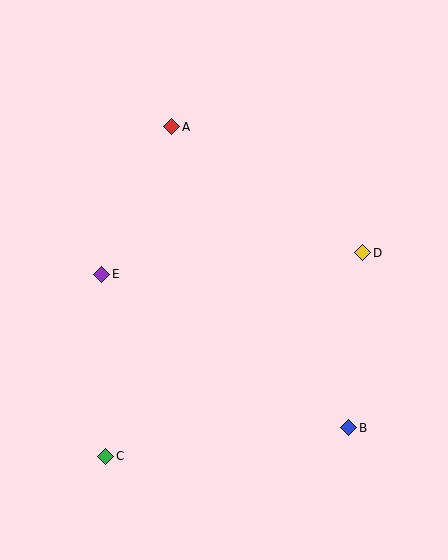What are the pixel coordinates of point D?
Point D is at (363, 253).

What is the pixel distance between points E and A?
The distance between E and A is 163 pixels.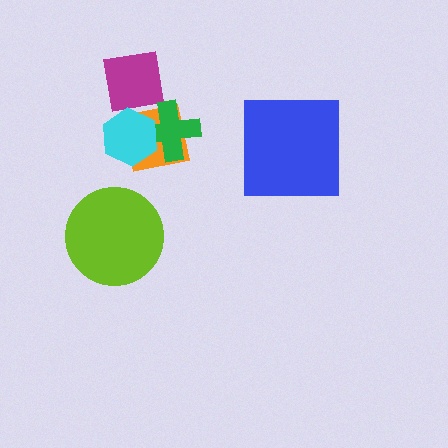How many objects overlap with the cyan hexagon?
3 objects overlap with the cyan hexagon.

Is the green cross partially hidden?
Yes, it is partially covered by another shape.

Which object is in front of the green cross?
The cyan hexagon is in front of the green cross.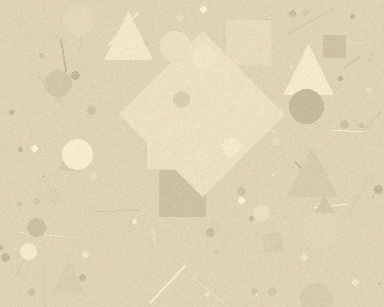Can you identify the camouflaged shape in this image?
The camouflaged shape is a diamond.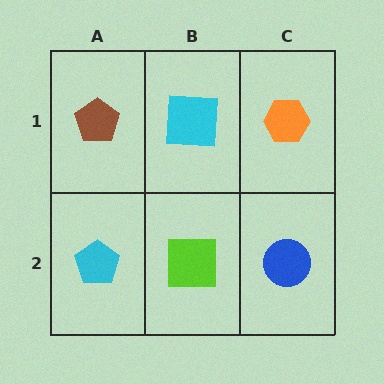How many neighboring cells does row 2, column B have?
3.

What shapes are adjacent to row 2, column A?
A brown pentagon (row 1, column A), a lime square (row 2, column B).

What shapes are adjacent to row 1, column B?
A lime square (row 2, column B), a brown pentagon (row 1, column A), an orange hexagon (row 1, column C).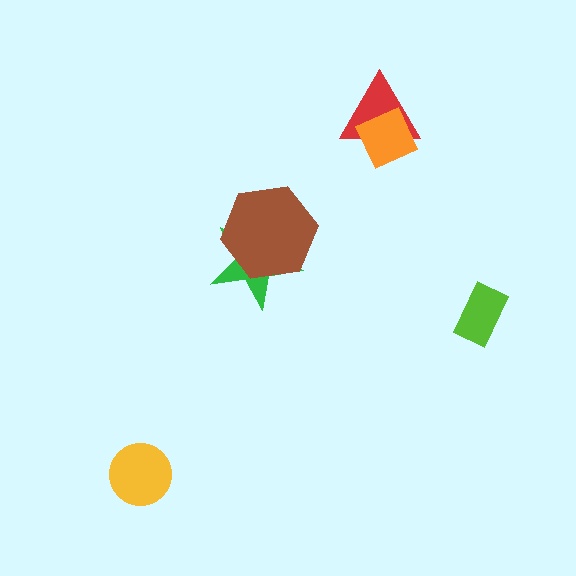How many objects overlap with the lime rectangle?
0 objects overlap with the lime rectangle.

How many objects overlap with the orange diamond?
1 object overlaps with the orange diamond.